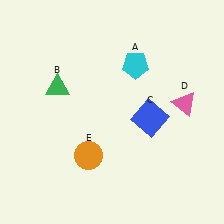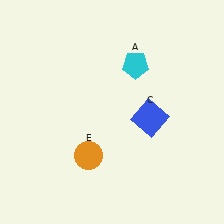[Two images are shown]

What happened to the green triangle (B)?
The green triangle (B) was removed in Image 2. It was in the top-left area of Image 1.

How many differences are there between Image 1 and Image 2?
There are 2 differences between the two images.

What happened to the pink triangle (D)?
The pink triangle (D) was removed in Image 2. It was in the top-right area of Image 1.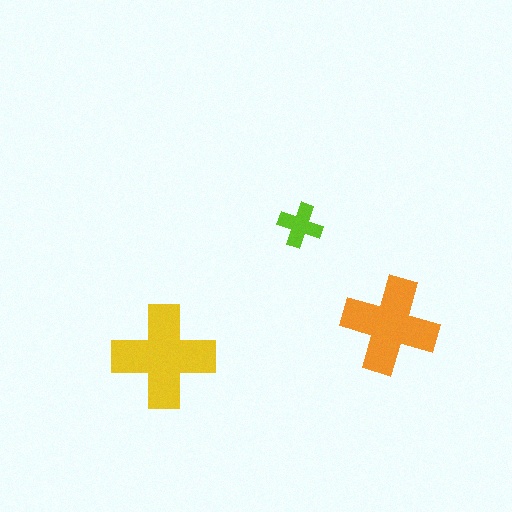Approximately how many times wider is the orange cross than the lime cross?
About 2 times wider.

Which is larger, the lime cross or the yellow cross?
The yellow one.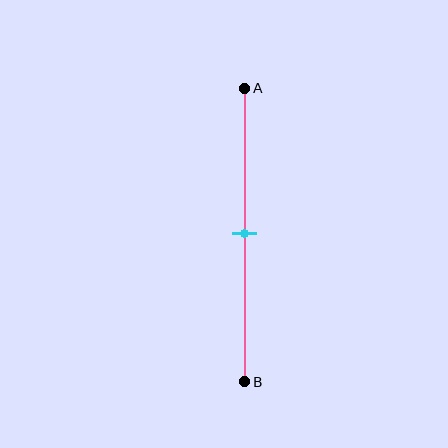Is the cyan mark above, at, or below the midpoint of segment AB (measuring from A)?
The cyan mark is approximately at the midpoint of segment AB.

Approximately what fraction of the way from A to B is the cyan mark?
The cyan mark is approximately 50% of the way from A to B.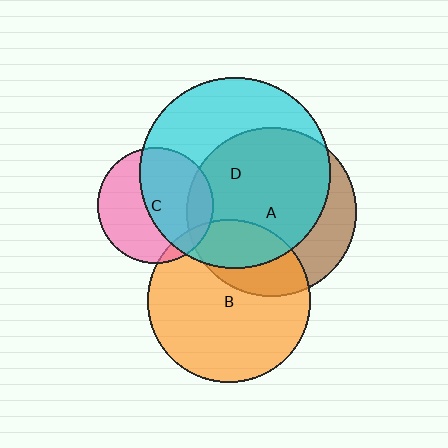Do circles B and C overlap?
Yes.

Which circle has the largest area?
Circle D (cyan).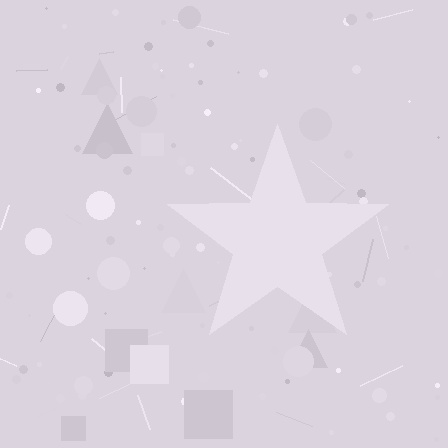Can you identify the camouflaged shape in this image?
The camouflaged shape is a star.